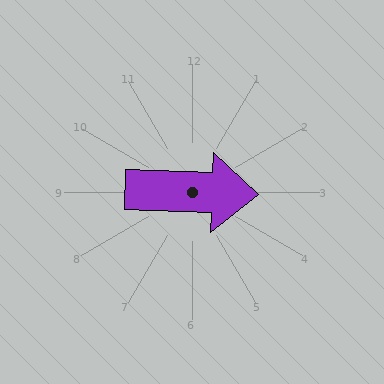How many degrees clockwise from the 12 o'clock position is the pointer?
Approximately 92 degrees.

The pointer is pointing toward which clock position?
Roughly 3 o'clock.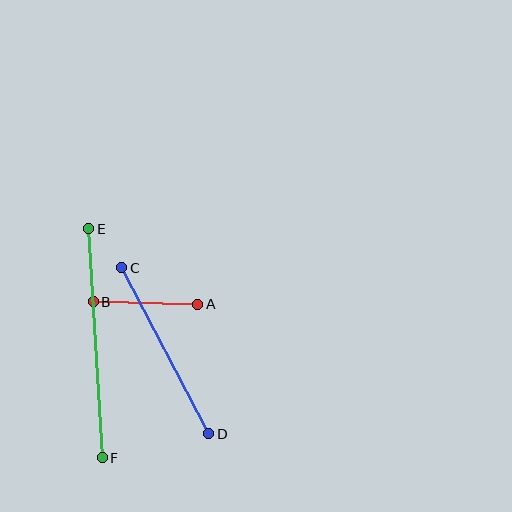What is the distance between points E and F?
The distance is approximately 230 pixels.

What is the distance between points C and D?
The distance is approximately 187 pixels.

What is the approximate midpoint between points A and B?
The midpoint is at approximately (146, 303) pixels.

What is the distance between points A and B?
The distance is approximately 105 pixels.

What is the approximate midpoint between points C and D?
The midpoint is at approximately (165, 351) pixels.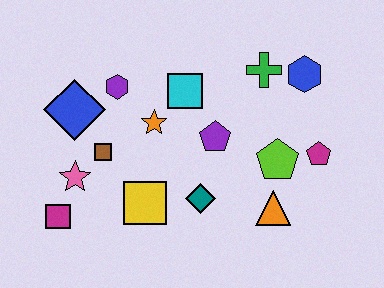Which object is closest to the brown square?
The pink star is closest to the brown square.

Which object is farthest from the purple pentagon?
The magenta square is farthest from the purple pentagon.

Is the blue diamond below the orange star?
No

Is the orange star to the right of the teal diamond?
No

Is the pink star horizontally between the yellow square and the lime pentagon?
No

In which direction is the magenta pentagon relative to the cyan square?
The magenta pentagon is to the right of the cyan square.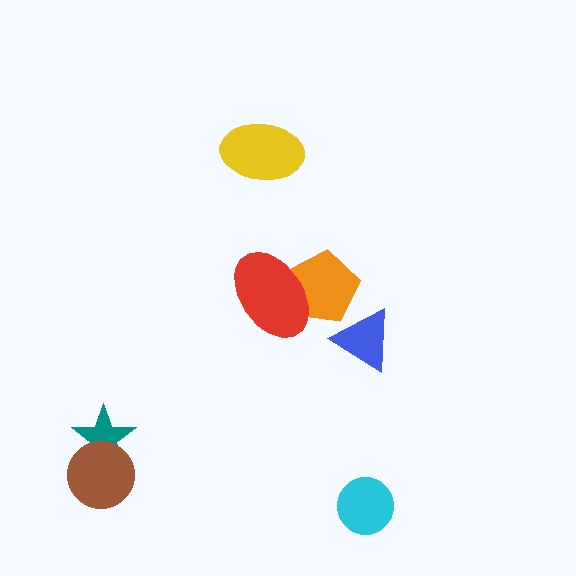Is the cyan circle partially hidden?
No, no other shape covers it.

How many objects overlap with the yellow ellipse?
0 objects overlap with the yellow ellipse.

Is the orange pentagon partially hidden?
Yes, it is partially covered by another shape.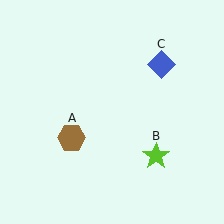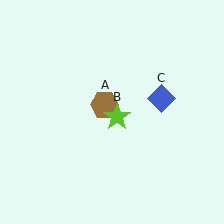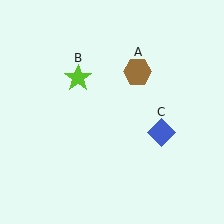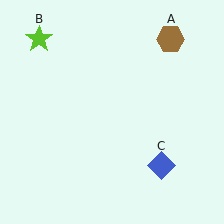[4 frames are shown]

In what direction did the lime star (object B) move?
The lime star (object B) moved up and to the left.